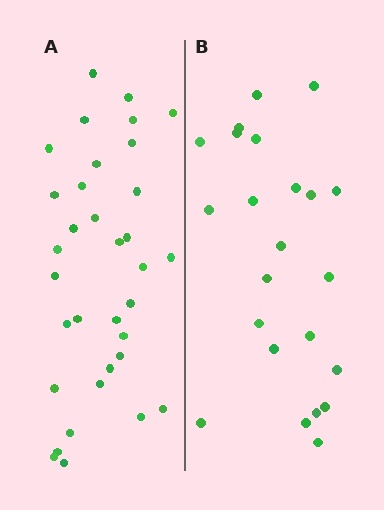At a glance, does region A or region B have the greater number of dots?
Region A (the left region) has more dots.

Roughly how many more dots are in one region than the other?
Region A has roughly 12 or so more dots than region B.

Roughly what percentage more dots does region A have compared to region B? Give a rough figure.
About 50% more.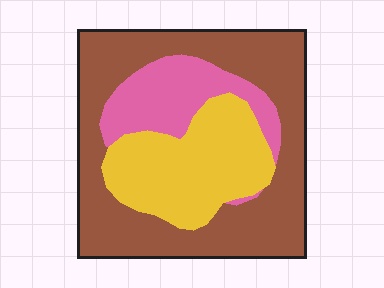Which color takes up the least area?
Pink, at roughly 15%.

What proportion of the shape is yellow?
Yellow covers about 30% of the shape.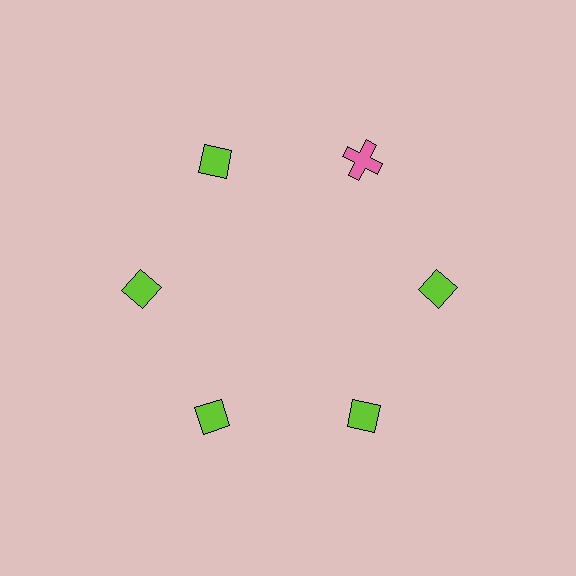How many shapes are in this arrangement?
There are 6 shapes arranged in a ring pattern.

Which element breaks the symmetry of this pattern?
The pink cross at roughly the 1 o'clock position breaks the symmetry. All other shapes are lime diamonds.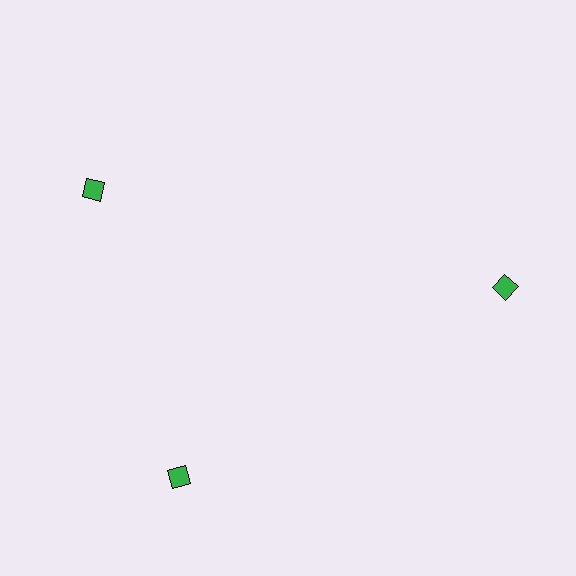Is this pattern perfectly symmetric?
No. The 3 green diamonds are arranged in a ring, but one element near the 11 o'clock position is rotated out of alignment along the ring, breaking the 3-fold rotational symmetry.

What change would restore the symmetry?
The symmetry would be restored by rotating it back into even spacing with its neighbors so that all 3 diamonds sit at equal angles and equal distance from the center.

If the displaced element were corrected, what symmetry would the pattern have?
It would have 3-fold rotational symmetry — the pattern would map onto itself every 120 degrees.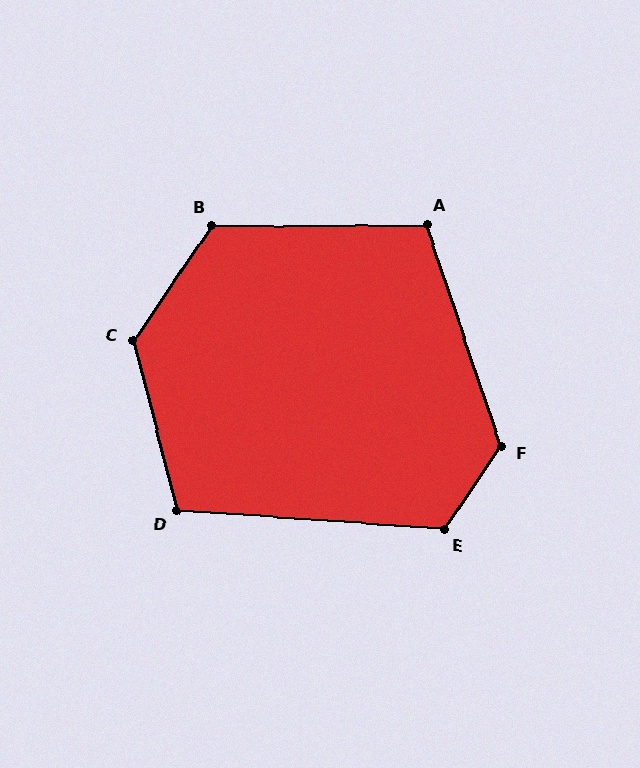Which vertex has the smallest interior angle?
D, at approximately 108 degrees.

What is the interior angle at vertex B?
Approximately 125 degrees (obtuse).